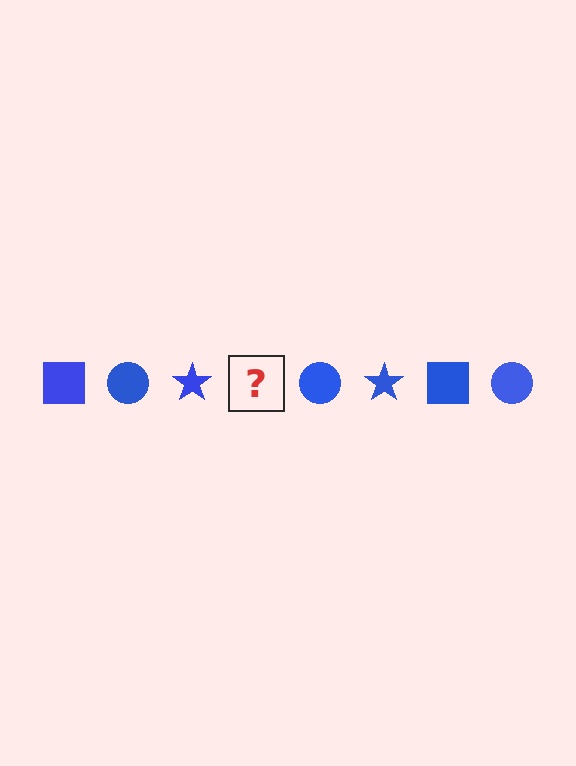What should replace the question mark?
The question mark should be replaced with a blue square.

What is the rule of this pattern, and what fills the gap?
The rule is that the pattern cycles through square, circle, star shapes in blue. The gap should be filled with a blue square.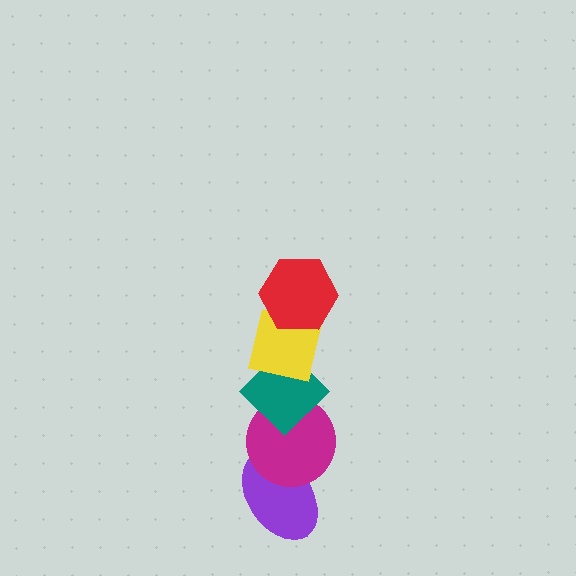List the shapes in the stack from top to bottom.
From top to bottom: the red hexagon, the yellow square, the teal diamond, the magenta circle, the purple ellipse.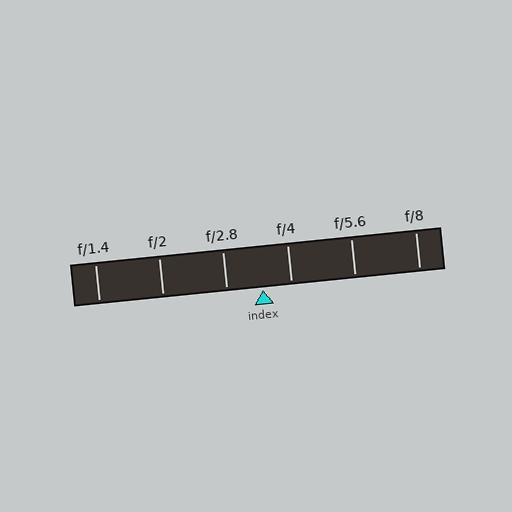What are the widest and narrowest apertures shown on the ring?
The widest aperture shown is f/1.4 and the narrowest is f/8.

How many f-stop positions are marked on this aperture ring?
There are 6 f-stop positions marked.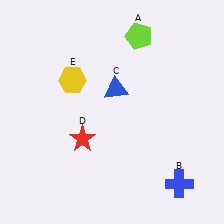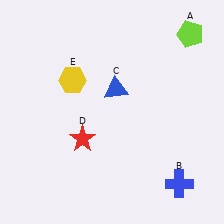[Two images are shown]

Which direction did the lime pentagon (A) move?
The lime pentagon (A) moved right.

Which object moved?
The lime pentagon (A) moved right.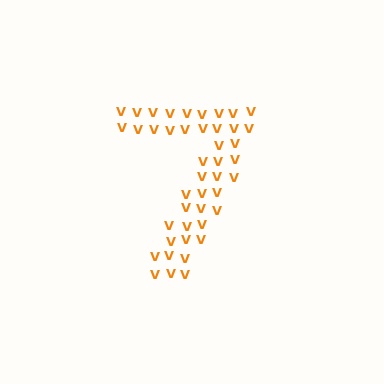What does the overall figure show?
The overall figure shows the digit 7.